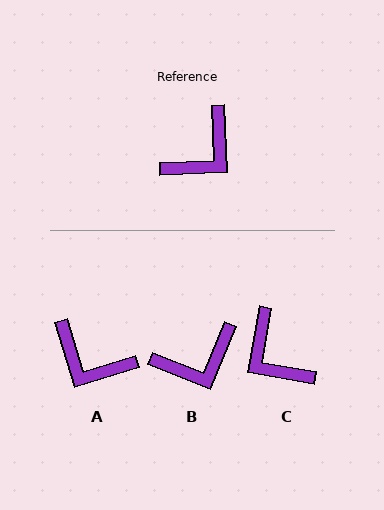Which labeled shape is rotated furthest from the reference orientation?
C, about 102 degrees away.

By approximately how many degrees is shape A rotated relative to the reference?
Approximately 75 degrees clockwise.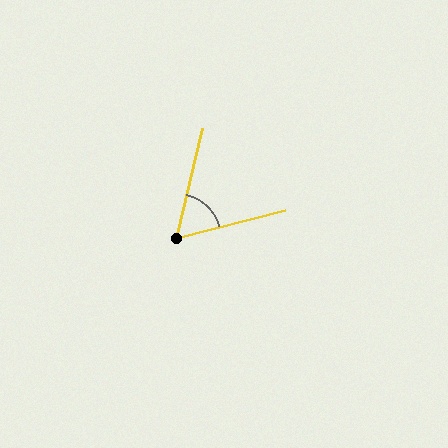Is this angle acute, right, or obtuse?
It is acute.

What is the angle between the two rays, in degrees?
Approximately 62 degrees.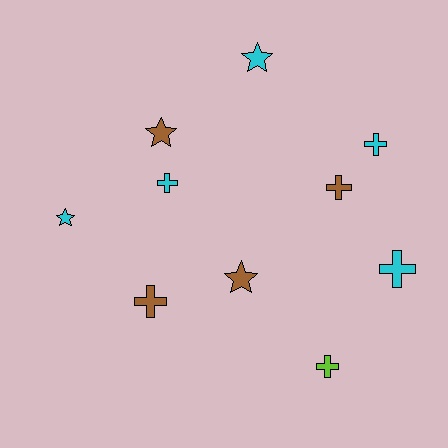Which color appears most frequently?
Cyan, with 5 objects.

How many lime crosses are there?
There is 1 lime cross.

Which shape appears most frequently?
Cross, with 6 objects.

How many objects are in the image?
There are 10 objects.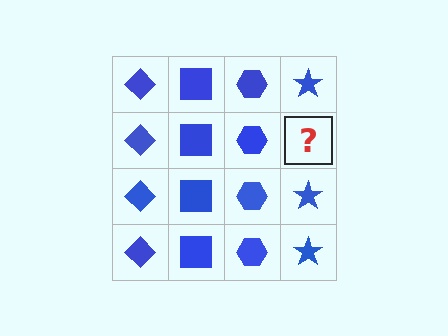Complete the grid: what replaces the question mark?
The question mark should be replaced with a blue star.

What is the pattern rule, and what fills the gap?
The rule is that each column has a consistent shape. The gap should be filled with a blue star.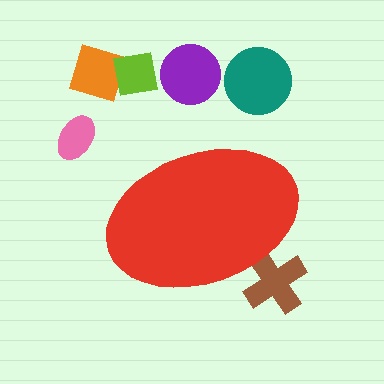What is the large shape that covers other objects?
A red ellipse.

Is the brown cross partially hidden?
Yes, the brown cross is partially hidden behind the red ellipse.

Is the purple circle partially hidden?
No, the purple circle is fully visible.